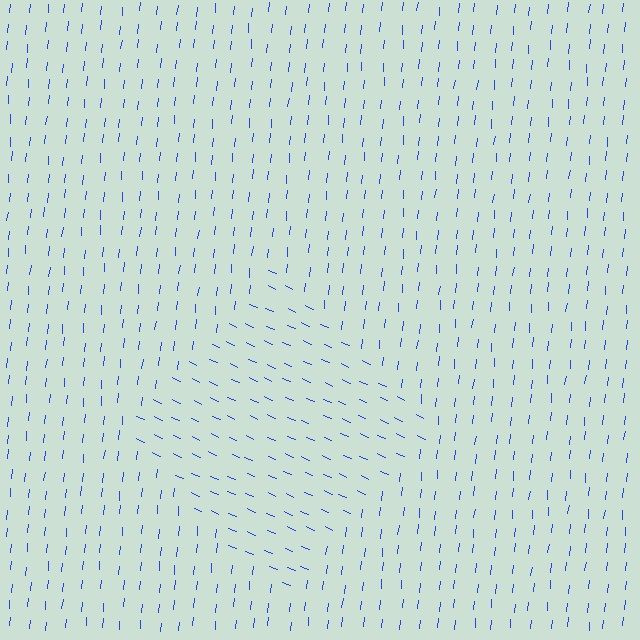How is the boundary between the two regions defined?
The boundary is defined purely by a change in line orientation (approximately 72 degrees difference). All lines are the same color and thickness.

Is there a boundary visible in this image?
Yes, there is a texture boundary formed by a change in line orientation.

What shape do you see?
I see a diamond.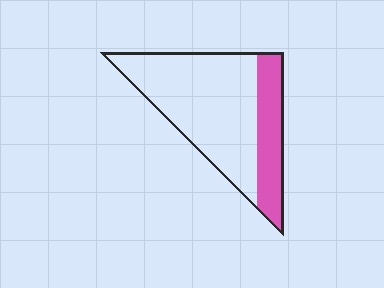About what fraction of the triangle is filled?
About one quarter (1/4).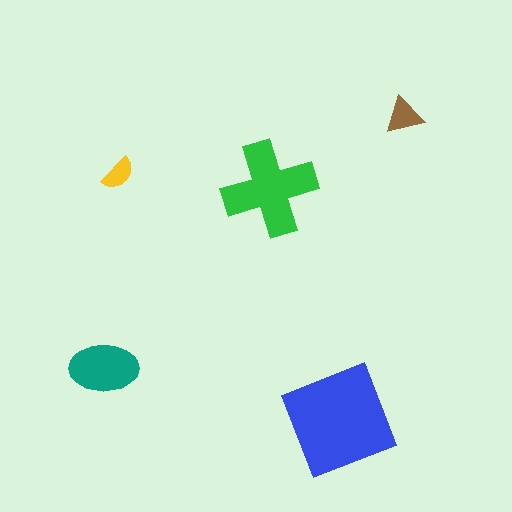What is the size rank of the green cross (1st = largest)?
2nd.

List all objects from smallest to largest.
The yellow semicircle, the brown triangle, the teal ellipse, the green cross, the blue diamond.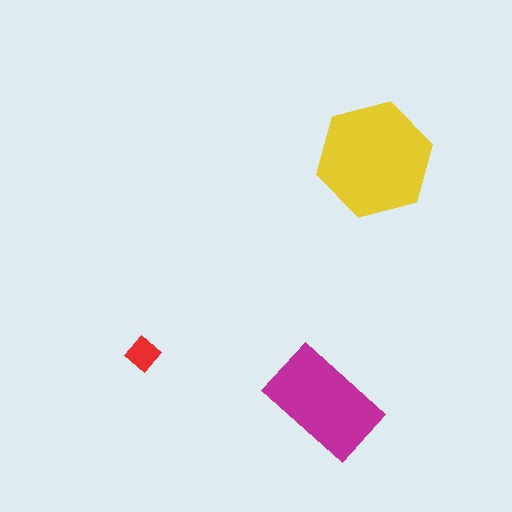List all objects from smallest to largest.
The red diamond, the magenta rectangle, the yellow hexagon.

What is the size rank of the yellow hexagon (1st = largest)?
1st.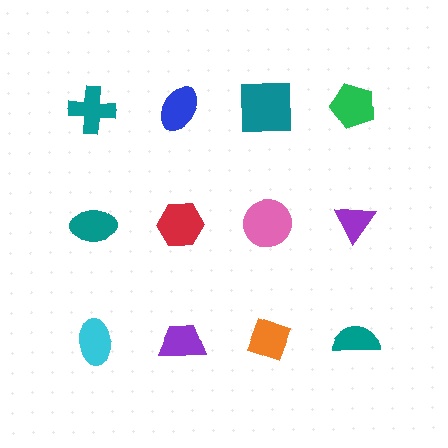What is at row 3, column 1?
A cyan ellipse.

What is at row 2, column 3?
A pink circle.